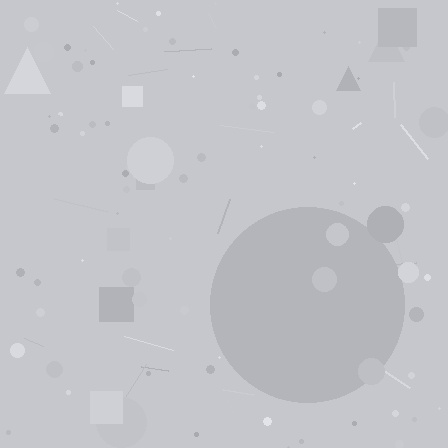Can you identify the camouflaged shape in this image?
The camouflaged shape is a circle.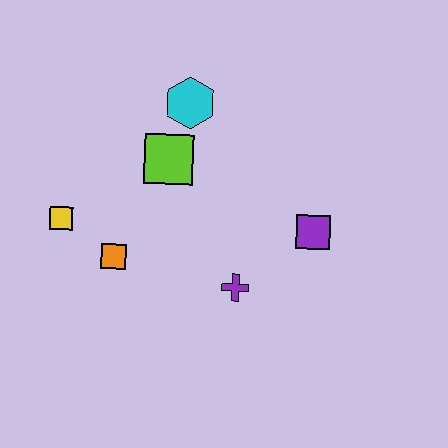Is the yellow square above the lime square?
No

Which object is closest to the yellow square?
The orange square is closest to the yellow square.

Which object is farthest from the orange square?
The purple square is farthest from the orange square.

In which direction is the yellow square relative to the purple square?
The yellow square is to the left of the purple square.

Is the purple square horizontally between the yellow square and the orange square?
No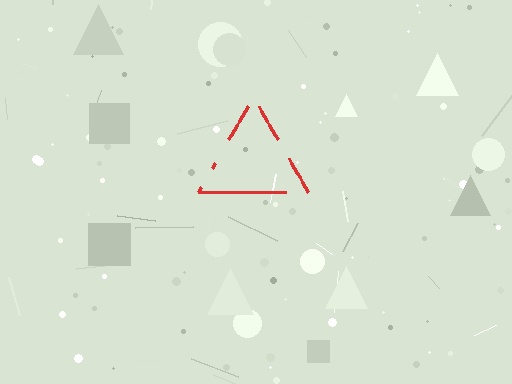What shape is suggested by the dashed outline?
The dashed outline suggests a triangle.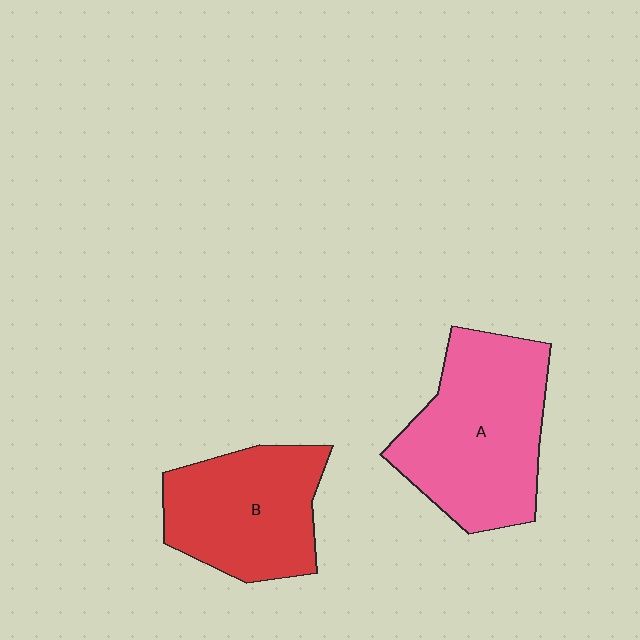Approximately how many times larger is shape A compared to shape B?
Approximately 1.3 times.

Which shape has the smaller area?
Shape B (red).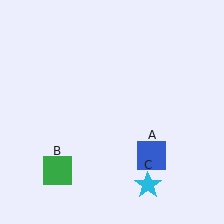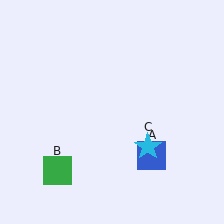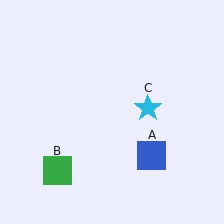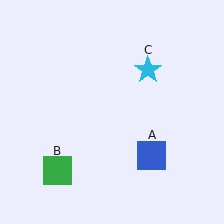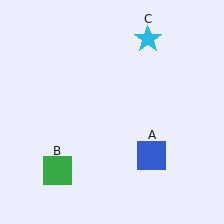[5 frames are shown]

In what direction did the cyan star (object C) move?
The cyan star (object C) moved up.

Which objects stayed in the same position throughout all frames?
Blue square (object A) and green square (object B) remained stationary.